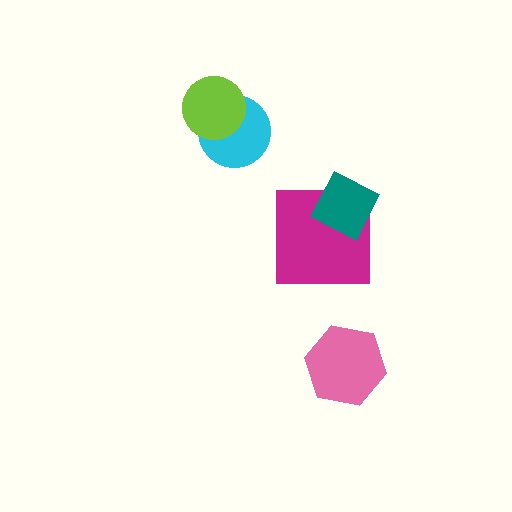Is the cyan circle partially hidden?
Yes, it is partially covered by another shape.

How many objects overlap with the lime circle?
1 object overlaps with the lime circle.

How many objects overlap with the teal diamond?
1 object overlaps with the teal diamond.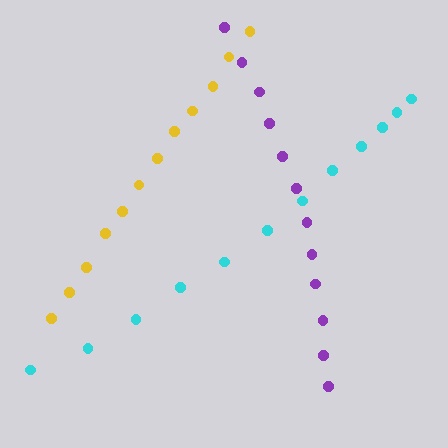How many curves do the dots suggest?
There are 3 distinct paths.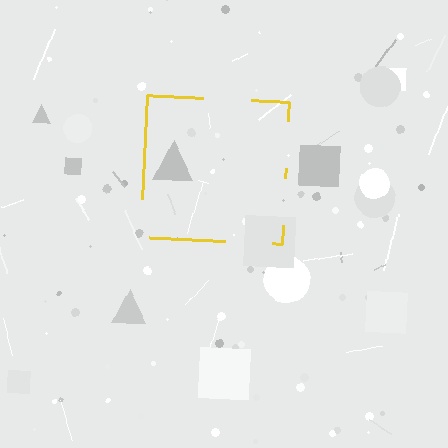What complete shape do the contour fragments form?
The contour fragments form a square.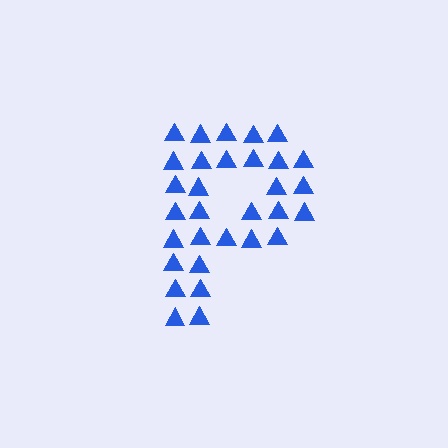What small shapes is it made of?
It is made of small triangles.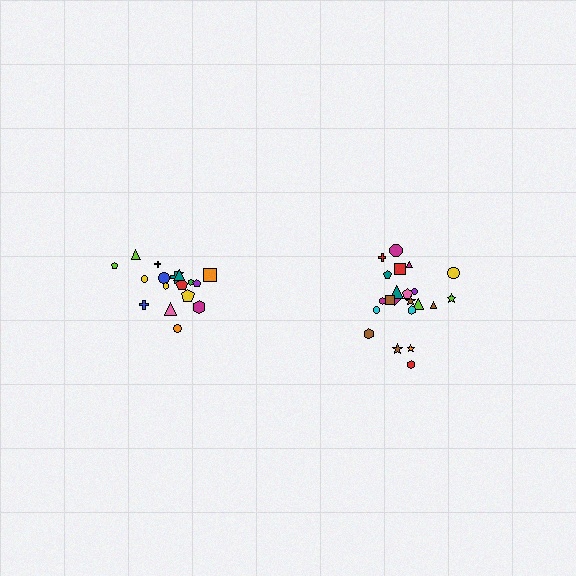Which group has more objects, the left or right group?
The right group.